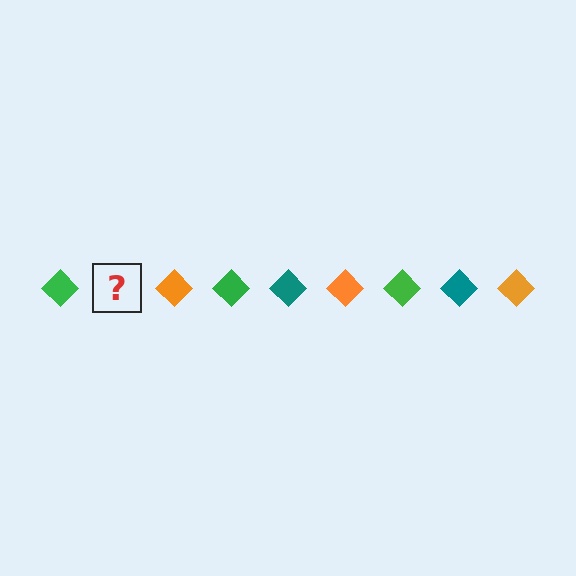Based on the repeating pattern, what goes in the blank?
The blank should be a teal diamond.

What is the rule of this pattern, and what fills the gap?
The rule is that the pattern cycles through green, teal, orange diamonds. The gap should be filled with a teal diamond.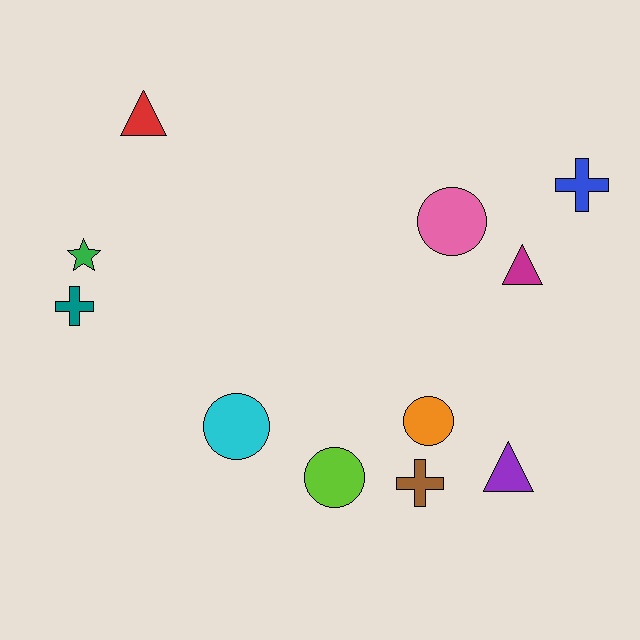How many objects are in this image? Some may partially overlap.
There are 11 objects.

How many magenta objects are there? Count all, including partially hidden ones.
There is 1 magenta object.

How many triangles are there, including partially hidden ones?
There are 3 triangles.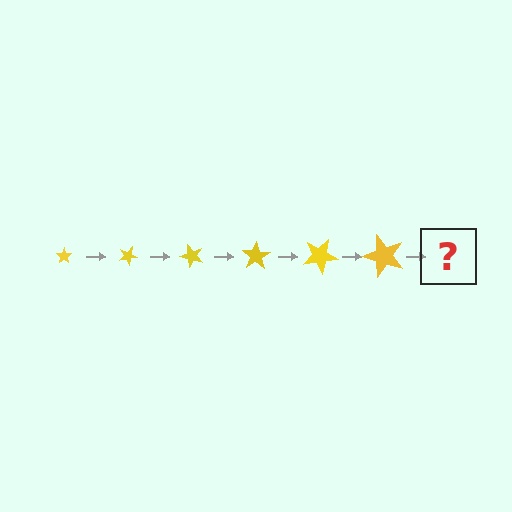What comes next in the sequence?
The next element should be a star, larger than the previous one and rotated 150 degrees from the start.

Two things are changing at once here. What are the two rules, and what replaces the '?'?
The two rules are that the star grows larger each step and it rotates 25 degrees each step. The '?' should be a star, larger than the previous one and rotated 150 degrees from the start.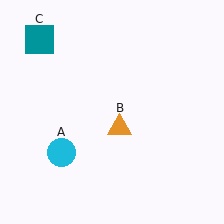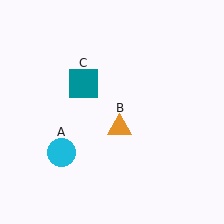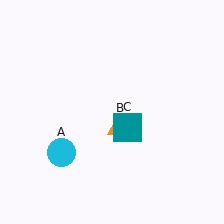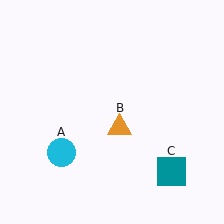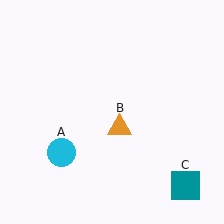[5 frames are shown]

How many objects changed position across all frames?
1 object changed position: teal square (object C).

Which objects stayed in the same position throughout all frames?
Cyan circle (object A) and orange triangle (object B) remained stationary.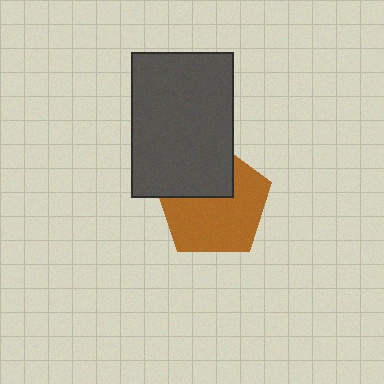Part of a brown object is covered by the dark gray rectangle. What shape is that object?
It is a pentagon.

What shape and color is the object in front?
The object in front is a dark gray rectangle.